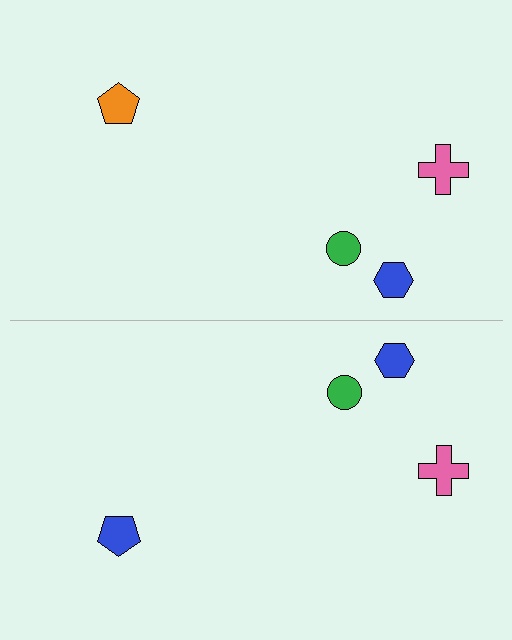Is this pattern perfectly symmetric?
No, the pattern is not perfectly symmetric. The blue pentagon on the bottom side breaks the symmetry — its mirror counterpart is orange.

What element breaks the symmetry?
The blue pentagon on the bottom side breaks the symmetry — its mirror counterpart is orange.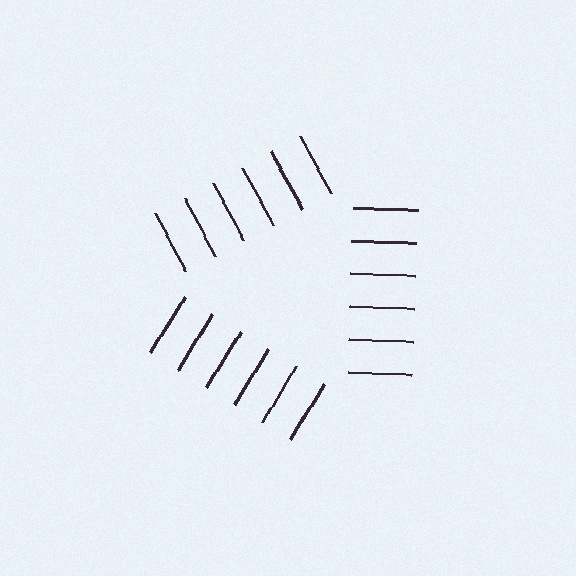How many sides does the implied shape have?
3 sides — the line-ends trace a triangle.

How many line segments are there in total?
18 — 6 along each of the 3 edges.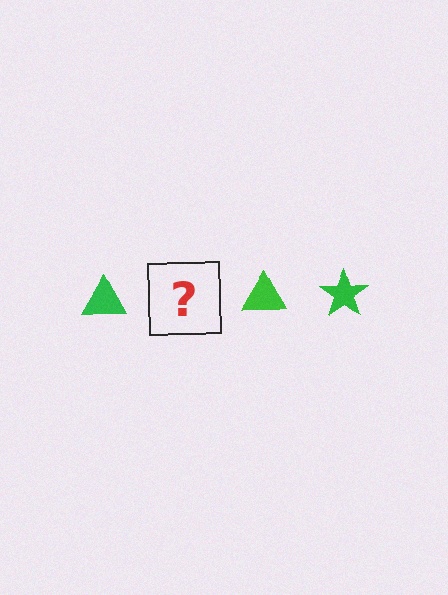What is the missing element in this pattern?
The missing element is a green star.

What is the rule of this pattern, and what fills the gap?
The rule is that the pattern cycles through triangle, star shapes in green. The gap should be filled with a green star.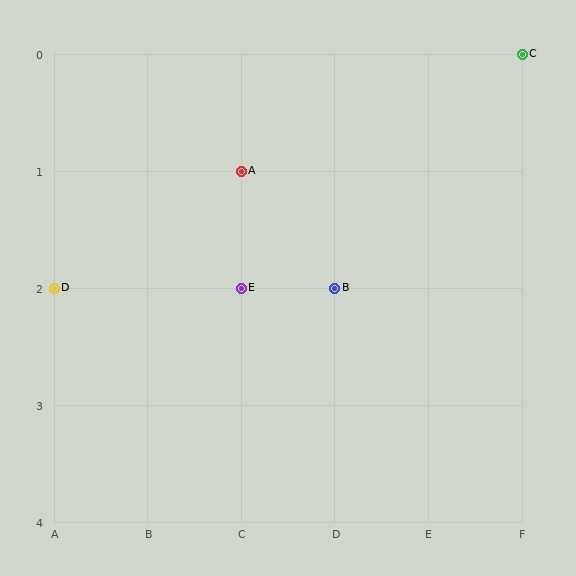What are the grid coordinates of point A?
Point A is at grid coordinates (C, 1).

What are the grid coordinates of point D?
Point D is at grid coordinates (A, 2).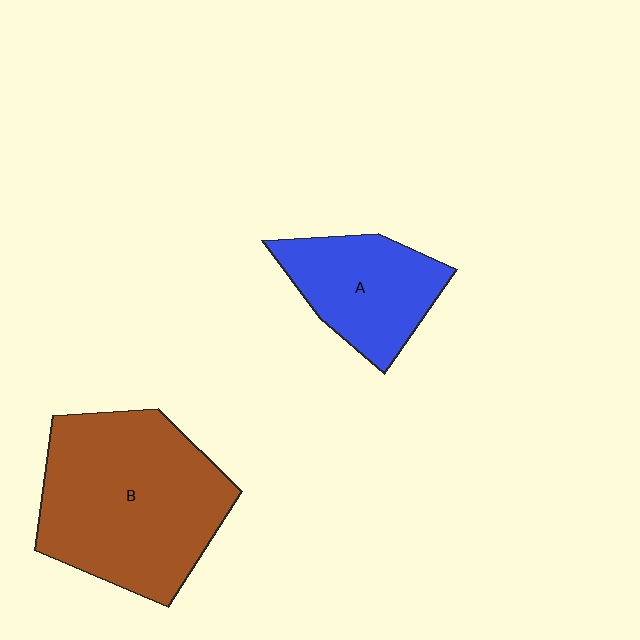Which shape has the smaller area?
Shape A (blue).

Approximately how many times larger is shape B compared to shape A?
Approximately 1.9 times.